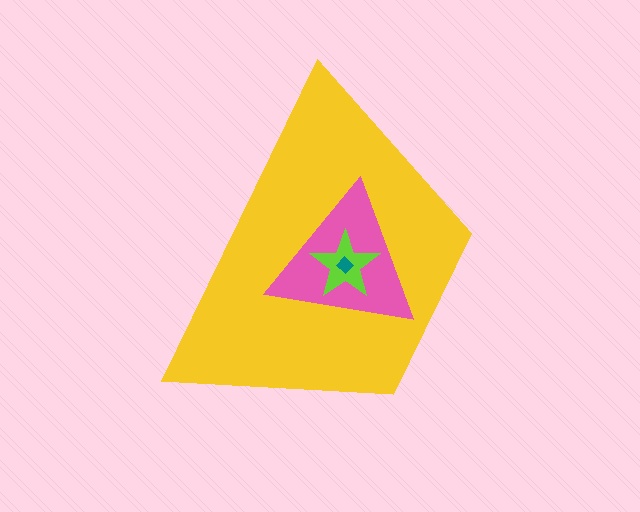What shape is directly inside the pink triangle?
The lime star.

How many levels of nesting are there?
4.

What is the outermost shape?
The yellow trapezoid.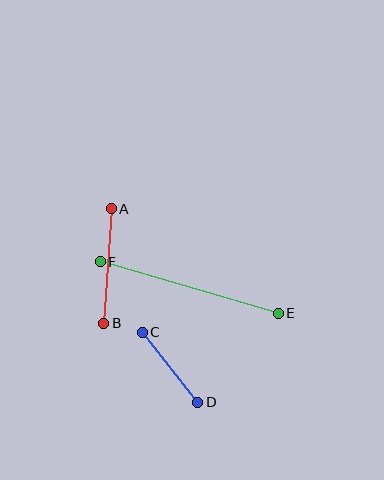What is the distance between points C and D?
The distance is approximately 89 pixels.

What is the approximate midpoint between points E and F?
The midpoint is at approximately (189, 288) pixels.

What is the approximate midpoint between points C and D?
The midpoint is at approximately (170, 367) pixels.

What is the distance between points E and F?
The distance is approximately 185 pixels.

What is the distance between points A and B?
The distance is approximately 115 pixels.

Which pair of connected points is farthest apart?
Points E and F are farthest apart.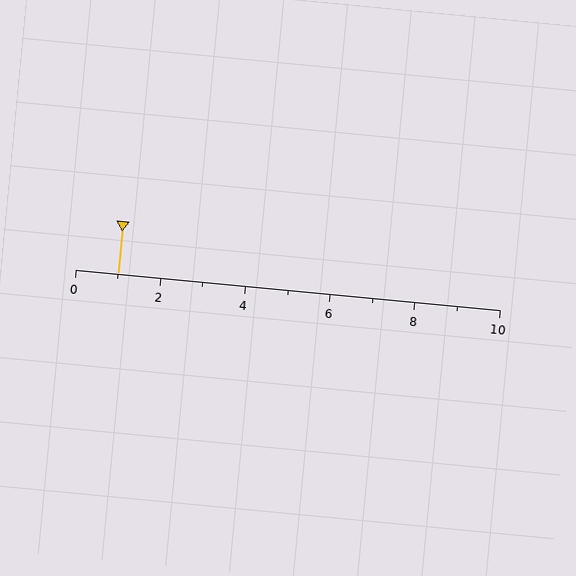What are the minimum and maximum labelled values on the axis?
The axis runs from 0 to 10.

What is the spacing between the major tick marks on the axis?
The major ticks are spaced 2 apart.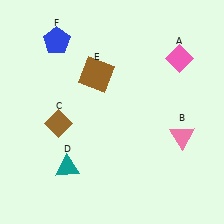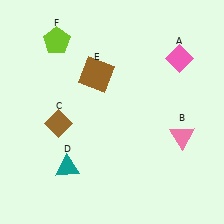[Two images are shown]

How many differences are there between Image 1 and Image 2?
There is 1 difference between the two images.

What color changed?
The pentagon (F) changed from blue in Image 1 to lime in Image 2.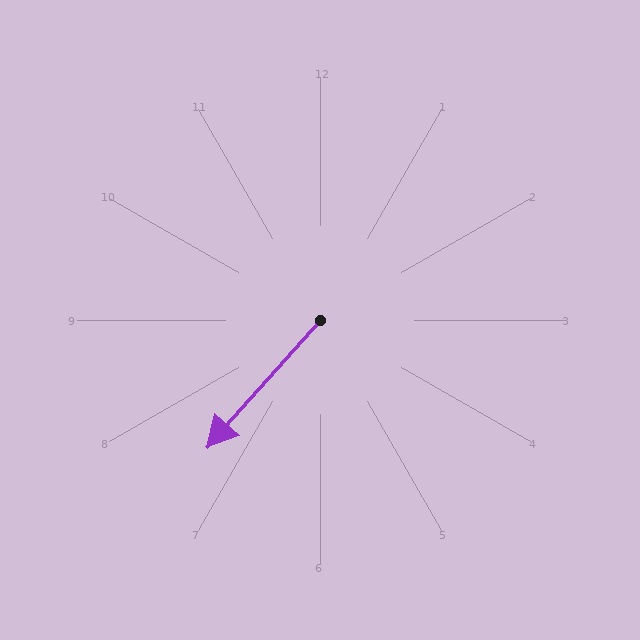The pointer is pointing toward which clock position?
Roughly 7 o'clock.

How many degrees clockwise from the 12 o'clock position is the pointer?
Approximately 222 degrees.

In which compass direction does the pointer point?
Southwest.